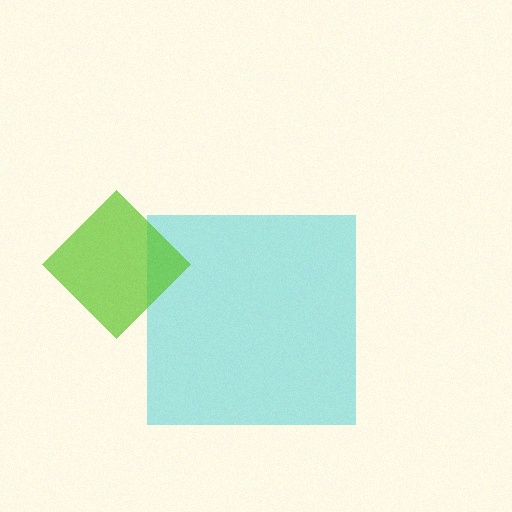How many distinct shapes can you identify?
There are 2 distinct shapes: a cyan square, a lime diamond.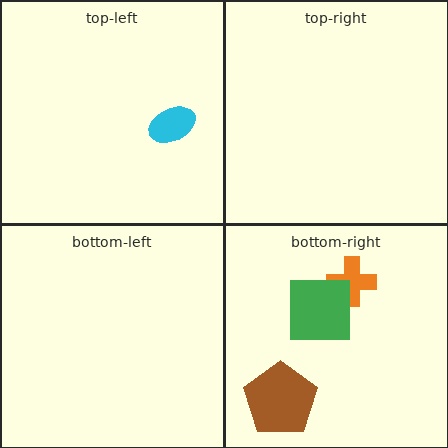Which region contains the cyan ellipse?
The top-left region.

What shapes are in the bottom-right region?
The orange cross, the green square, the brown pentagon.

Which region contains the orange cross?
The bottom-right region.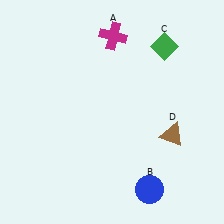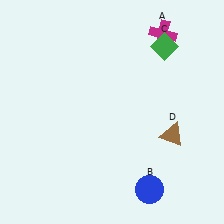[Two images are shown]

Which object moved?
The magenta cross (A) moved right.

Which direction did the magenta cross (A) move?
The magenta cross (A) moved right.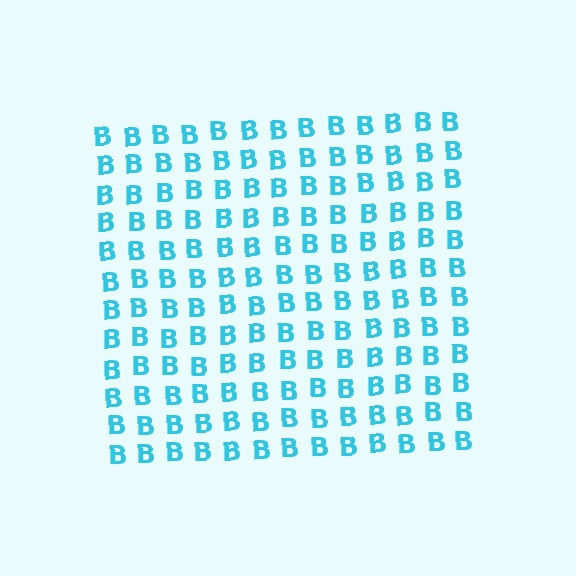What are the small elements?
The small elements are letter B's.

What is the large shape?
The large shape is a square.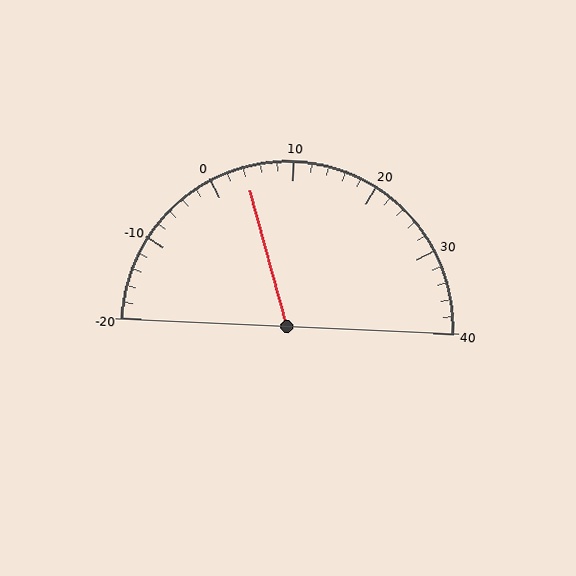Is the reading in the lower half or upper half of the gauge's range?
The reading is in the lower half of the range (-20 to 40).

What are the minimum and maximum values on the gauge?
The gauge ranges from -20 to 40.